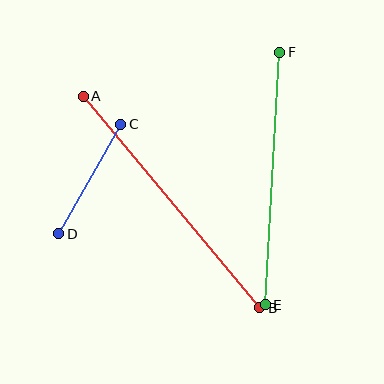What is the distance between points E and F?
The distance is approximately 253 pixels.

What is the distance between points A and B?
The distance is approximately 276 pixels.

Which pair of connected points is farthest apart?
Points A and B are farthest apart.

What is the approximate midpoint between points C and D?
The midpoint is at approximately (90, 179) pixels.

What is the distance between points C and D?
The distance is approximately 126 pixels.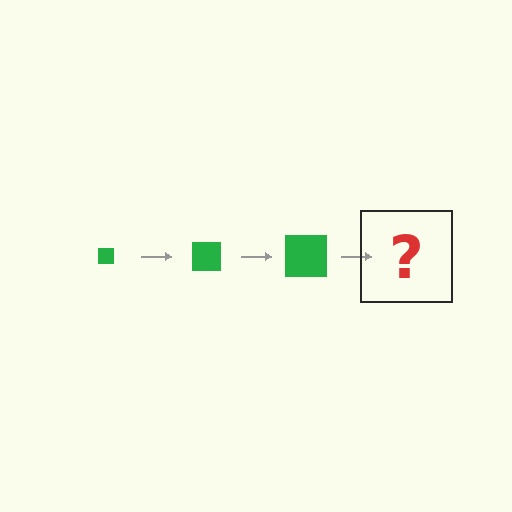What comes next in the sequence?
The next element should be a green square, larger than the previous one.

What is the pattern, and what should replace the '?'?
The pattern is that the square gets progressively larger each step. The '?' should be a green square, larger than the previous one.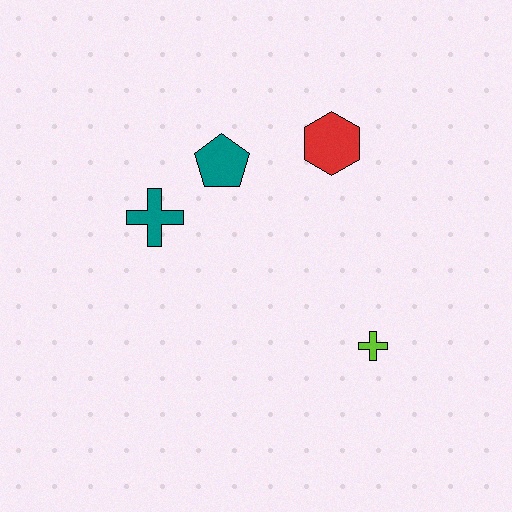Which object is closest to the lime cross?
The red hexagon is closest to the lime cross.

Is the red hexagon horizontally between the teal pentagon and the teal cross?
No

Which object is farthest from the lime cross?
The teal cross is farthest from the lime cross.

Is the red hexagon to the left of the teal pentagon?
No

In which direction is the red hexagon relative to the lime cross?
The red hexagon is above the lime cross.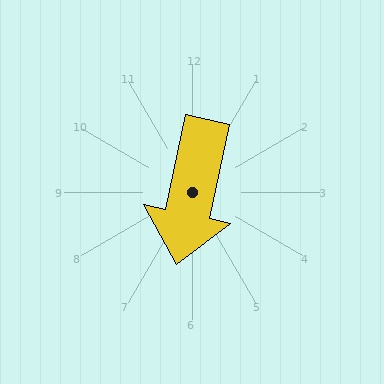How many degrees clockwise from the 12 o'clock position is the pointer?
Approximately 192 degrees.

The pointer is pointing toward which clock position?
Roughly 6 o'clock.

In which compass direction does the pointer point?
South.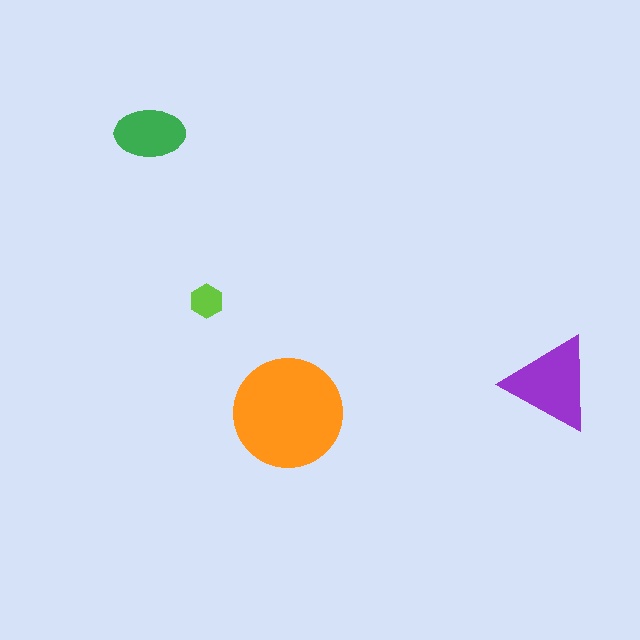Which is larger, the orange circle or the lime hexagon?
The orange circle.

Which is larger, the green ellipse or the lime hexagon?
The green ellipse.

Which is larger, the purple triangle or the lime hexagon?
The purple triangle.